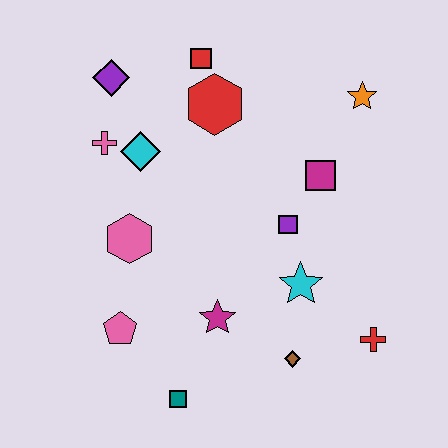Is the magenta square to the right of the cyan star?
Yes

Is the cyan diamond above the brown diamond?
Yes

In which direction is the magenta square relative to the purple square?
The magenta square is above the purple square.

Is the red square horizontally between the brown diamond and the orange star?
No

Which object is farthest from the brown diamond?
The purple diamond is farthest from the brown diamond.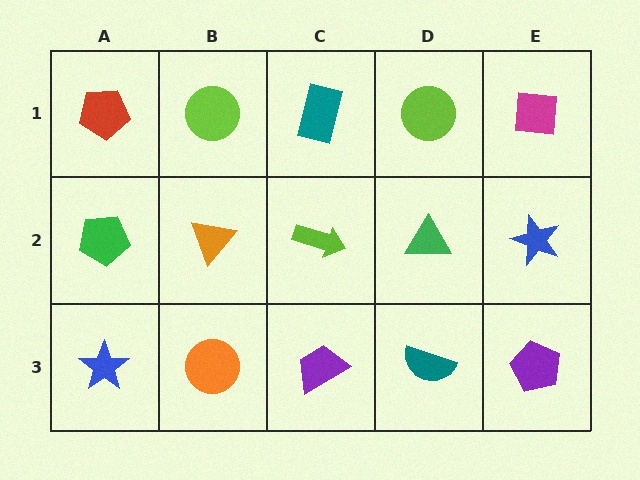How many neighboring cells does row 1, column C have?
3.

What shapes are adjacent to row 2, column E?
A magenta square (row 1, column E), a purple pentagon (row 3, column E), a green triangle (row 2, column D).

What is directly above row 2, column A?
A red pentagon.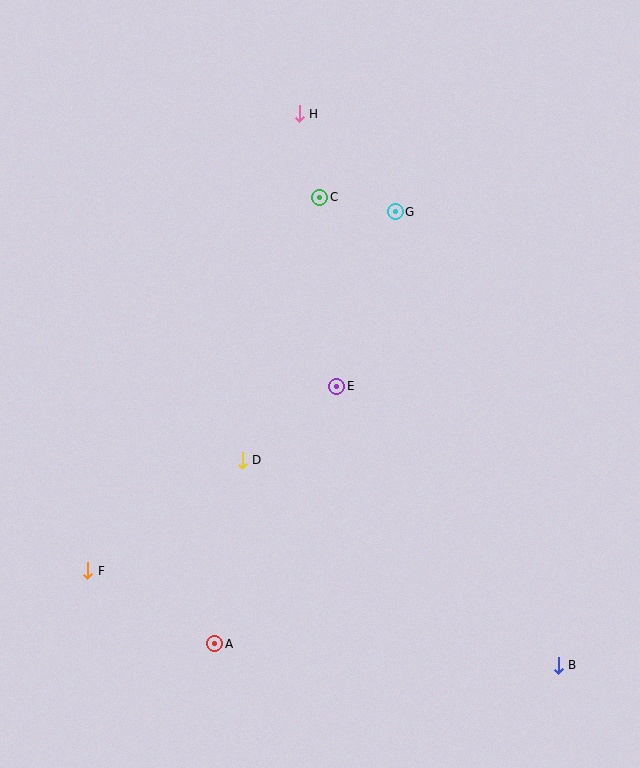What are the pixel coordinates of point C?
Point C is at (320, 197).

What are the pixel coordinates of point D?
Point D is at (242, 460).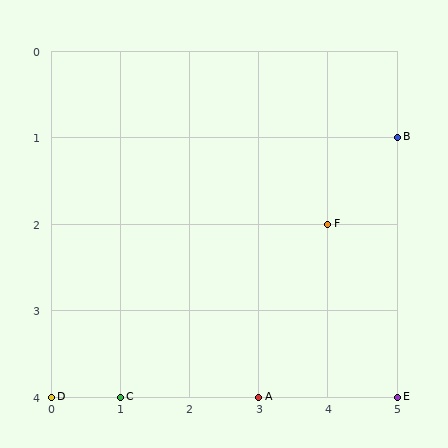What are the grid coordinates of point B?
Point B is at grid coordinates (5, 1).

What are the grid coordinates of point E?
Point E is at grid coordinates (5, 4).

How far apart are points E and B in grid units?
Points E and B are 3 rows apart.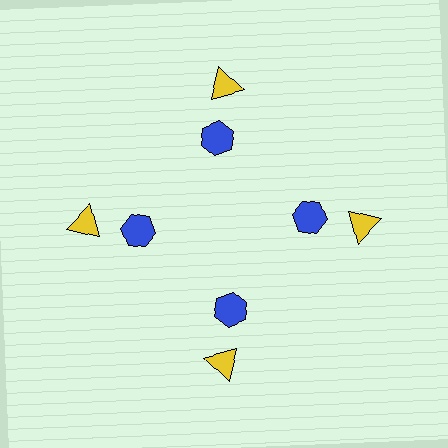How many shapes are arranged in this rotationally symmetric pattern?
There are 8 shapes, arranged in 4 groups of 2.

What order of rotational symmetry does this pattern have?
This pattern has 4-fold rotational symmetry.